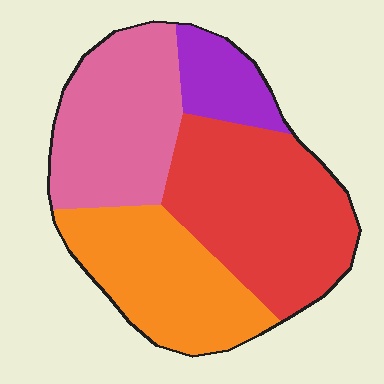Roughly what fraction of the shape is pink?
Pink covers roughly 30% of the shape.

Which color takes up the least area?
Purple, at roughly 10%.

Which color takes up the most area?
Red, at roughly 35%.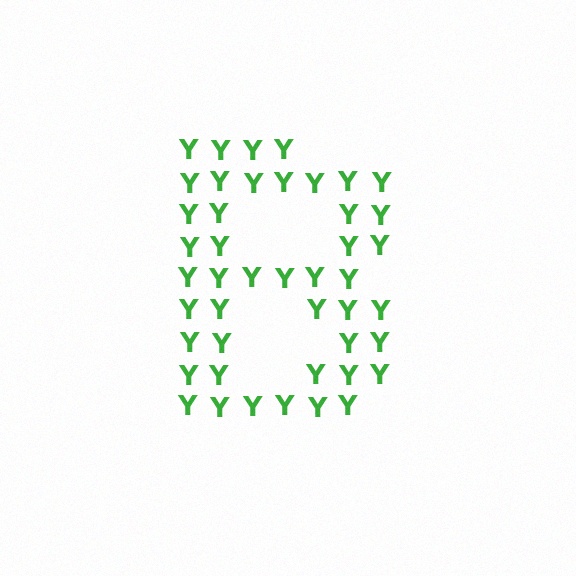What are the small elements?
The small elements are letter Y's.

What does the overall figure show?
The overall figure shows the letter B.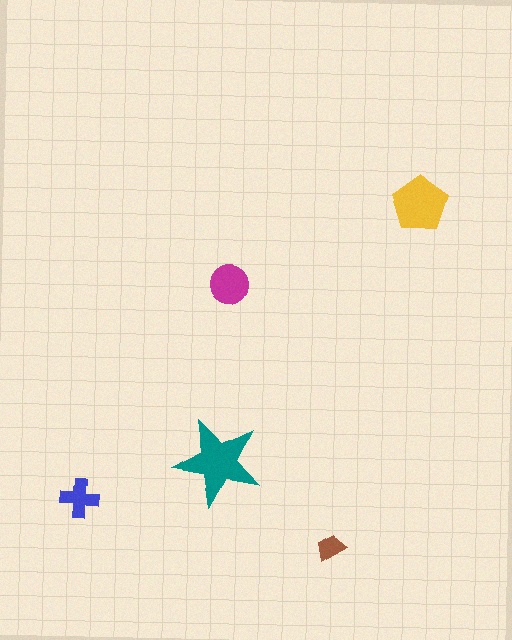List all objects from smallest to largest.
The brown trapezoid, the blue cross, the magenta circle, the yellow pentagon, the teal star.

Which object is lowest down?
The brown trapezoid is bottommost.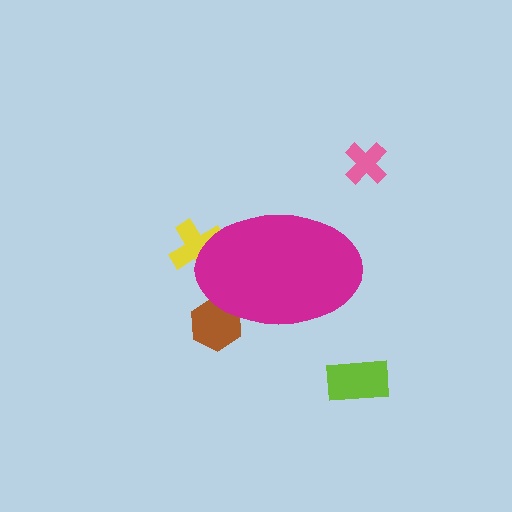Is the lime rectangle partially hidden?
No, the lime rectangle is fully visible.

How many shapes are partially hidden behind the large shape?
2 shapes are partially hidden.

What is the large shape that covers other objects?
A magenta ellipse.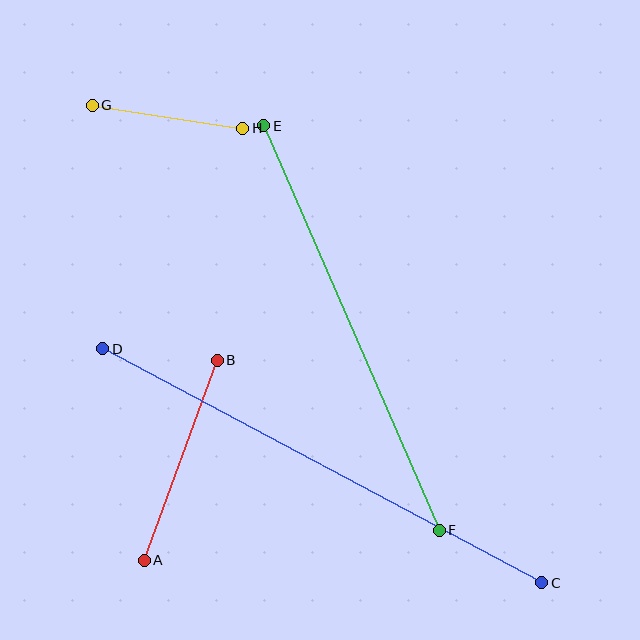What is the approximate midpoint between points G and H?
The midpoint is at approximately (167, 117) pixels.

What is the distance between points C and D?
The distance is approximately 498 pixels.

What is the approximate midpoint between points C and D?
The midpoint is at approximately (322, 466) pixels.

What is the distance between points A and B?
The distance is approximately 213 pixels.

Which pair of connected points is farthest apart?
Points C and D are farthest apart.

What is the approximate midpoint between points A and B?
The midpoint is at approximately (181, 460) pixels.